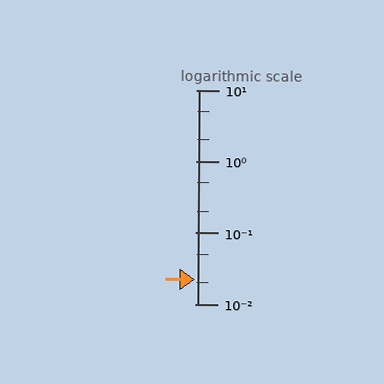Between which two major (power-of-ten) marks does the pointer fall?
The pointer is between 0.01 and 0.1.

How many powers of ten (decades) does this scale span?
The scale spans 3 decades, from 0.01 to 10.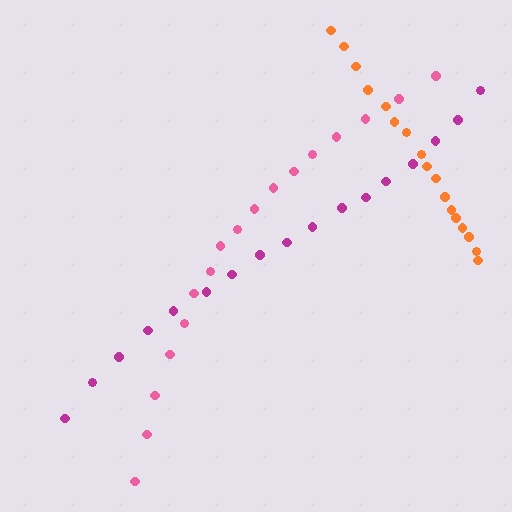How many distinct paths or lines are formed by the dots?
There are 3 distinct paths.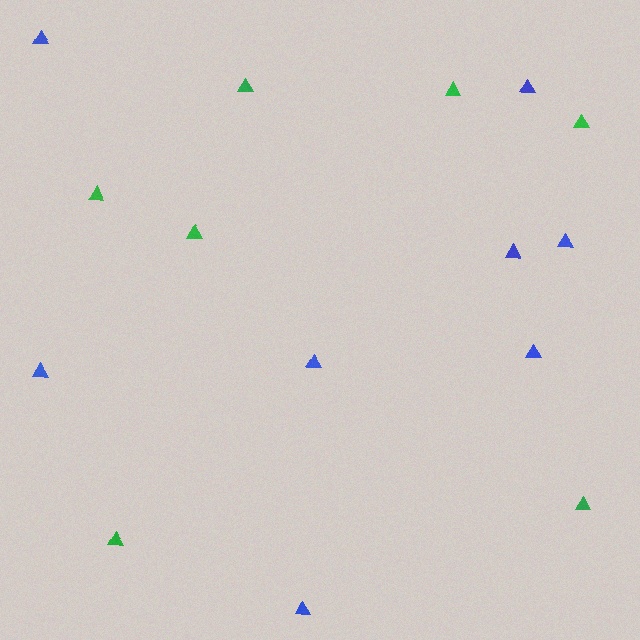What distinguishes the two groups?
There are 2 groups: one group of green triangles (7) and one group of blue triangles (8).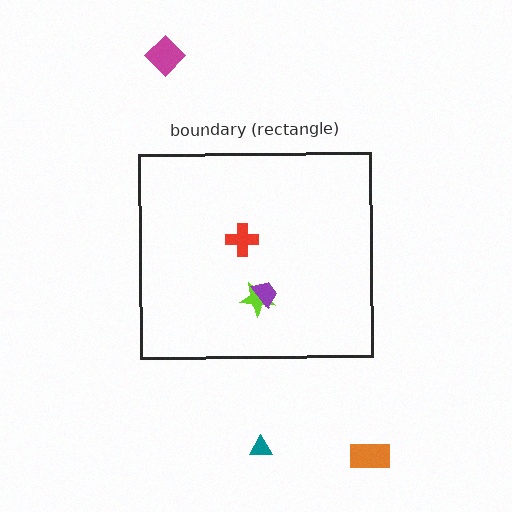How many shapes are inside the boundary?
3 inside, 3 outside.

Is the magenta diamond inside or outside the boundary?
Outside.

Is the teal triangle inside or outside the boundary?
Outside.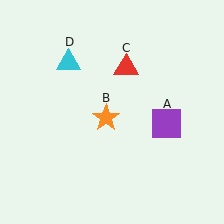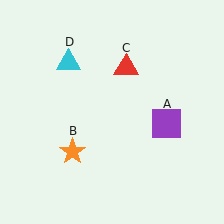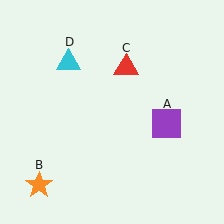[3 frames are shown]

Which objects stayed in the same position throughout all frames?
Purple square (object A) and red triangle (object C) and cyan triangle (object D) remained stationary.